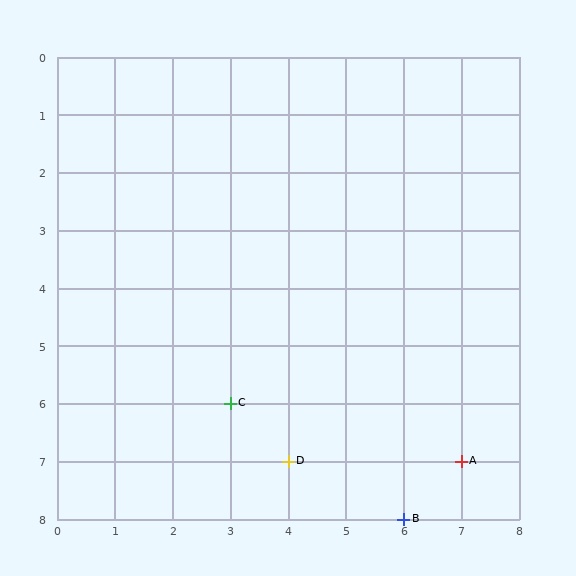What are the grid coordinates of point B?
Point B is at grid coordinates (6, 8).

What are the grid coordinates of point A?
Point A is at grid coordinates (7, 7).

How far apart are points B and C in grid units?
Points B and C are 3 columns and 2 rows apart (about 3.6 grid units diagonally).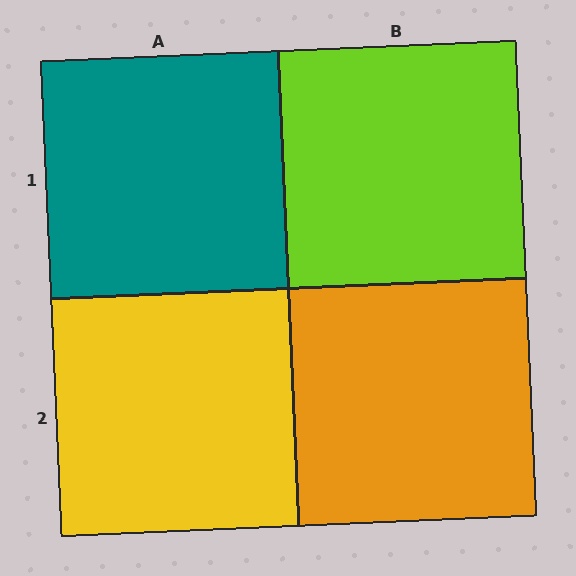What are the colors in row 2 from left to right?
Yellow, orange.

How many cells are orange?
1 cell is orange.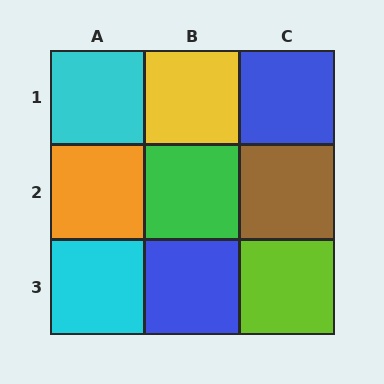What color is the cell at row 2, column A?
Orange.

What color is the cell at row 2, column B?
Green.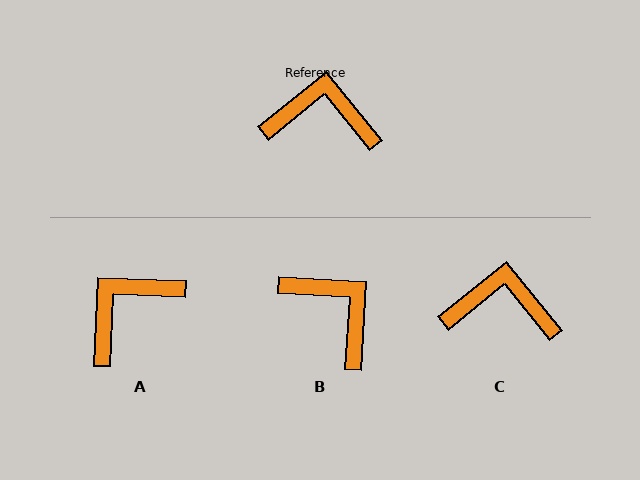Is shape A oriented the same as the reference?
No, it is off by about 49 degrees.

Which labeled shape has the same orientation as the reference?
C.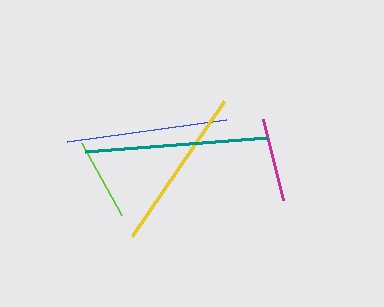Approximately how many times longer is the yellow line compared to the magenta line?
The yellow line is approximately 2.0 times the length of the magenta line.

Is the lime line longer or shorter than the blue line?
The blue line is longer than the lime line.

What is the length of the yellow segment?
The yellow segment is approximately 163 pixels long.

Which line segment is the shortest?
The lime line is the shortest at approximately 82 pixels.